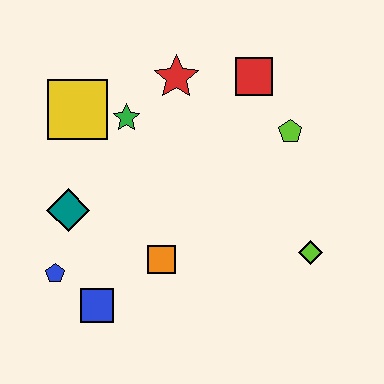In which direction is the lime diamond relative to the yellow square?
The lime diamond is to the right of the yellow square.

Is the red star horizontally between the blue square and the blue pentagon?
No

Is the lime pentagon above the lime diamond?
Yes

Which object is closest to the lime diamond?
The lime pentagon is closest to the lime diamond.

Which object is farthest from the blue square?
The red square is farthest from the blue square.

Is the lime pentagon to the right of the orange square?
Yes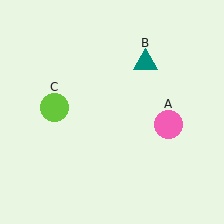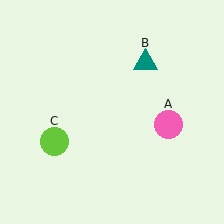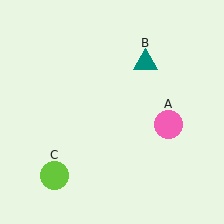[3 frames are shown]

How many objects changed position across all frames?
1 object changed position: lime circle (object C).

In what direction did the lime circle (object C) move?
The lime circle (object C) moved down.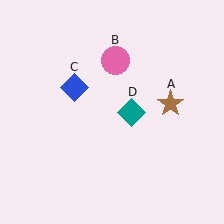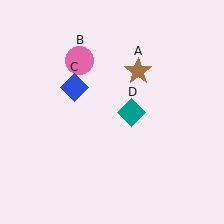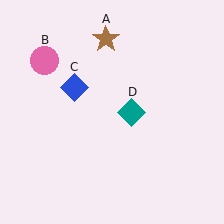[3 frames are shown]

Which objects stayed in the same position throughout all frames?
Blue diamond (object C) and teal diamond (object D) remained stationary.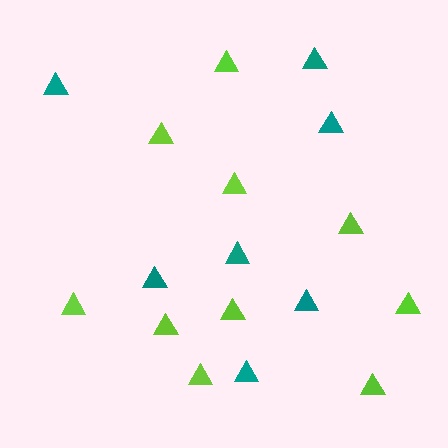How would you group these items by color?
There are 2 groups: one group of teal triangles (7) and one group of lime triangles (10).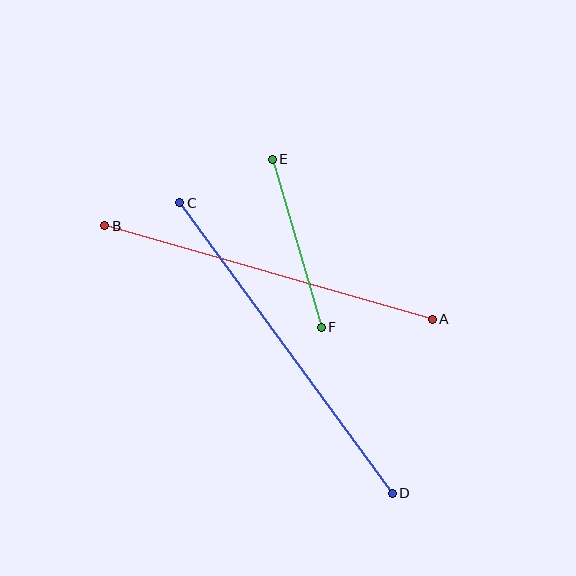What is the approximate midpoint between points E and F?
The midpoint is at approximately (297, 243) pixels.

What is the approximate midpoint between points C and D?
The midpoint is at approximately (286, 348) pixels.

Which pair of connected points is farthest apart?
Points C and D are farthest apart.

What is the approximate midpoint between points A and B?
The midpoint is at approximately (268, 272) pixels.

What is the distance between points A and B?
The distance is approximately 340 pixels.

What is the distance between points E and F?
The distance is approximately 175 pixels.